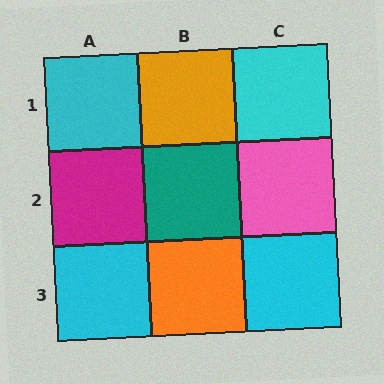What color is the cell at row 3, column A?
Cyan.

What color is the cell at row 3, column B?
Orange.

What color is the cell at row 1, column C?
Cyan.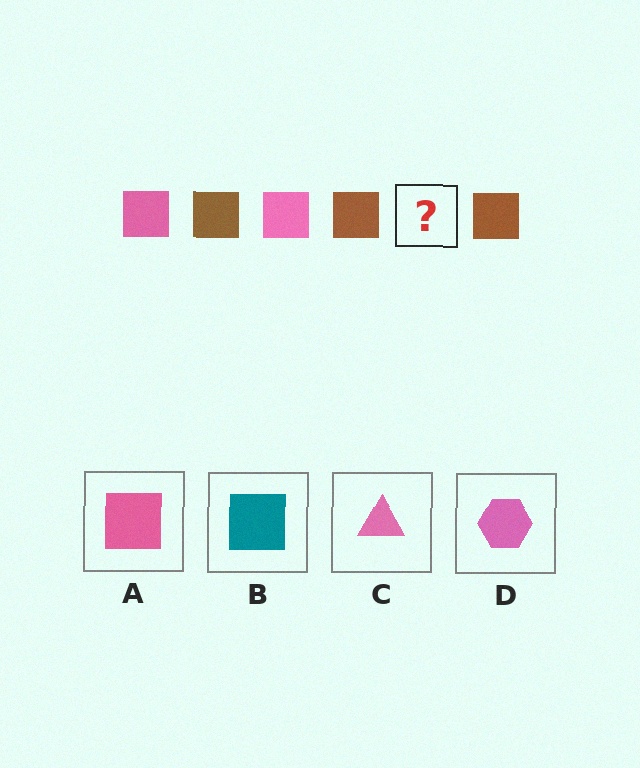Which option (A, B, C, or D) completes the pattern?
A.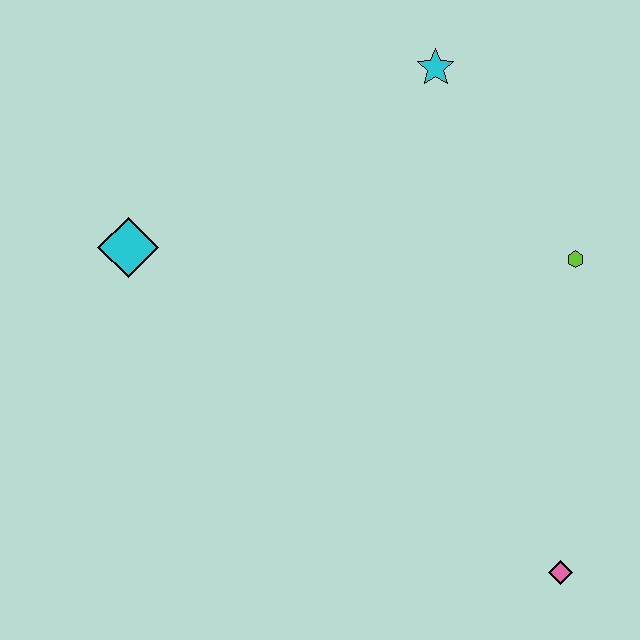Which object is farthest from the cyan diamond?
The pink diamond is farthest from the cyan diamond.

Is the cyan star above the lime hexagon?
Yes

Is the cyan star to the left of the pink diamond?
Yes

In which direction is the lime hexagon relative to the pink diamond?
The lime hexagon is above the pink diamond.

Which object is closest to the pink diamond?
The lime hexagon is closest to the pink diamond.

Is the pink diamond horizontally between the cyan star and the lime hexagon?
Yes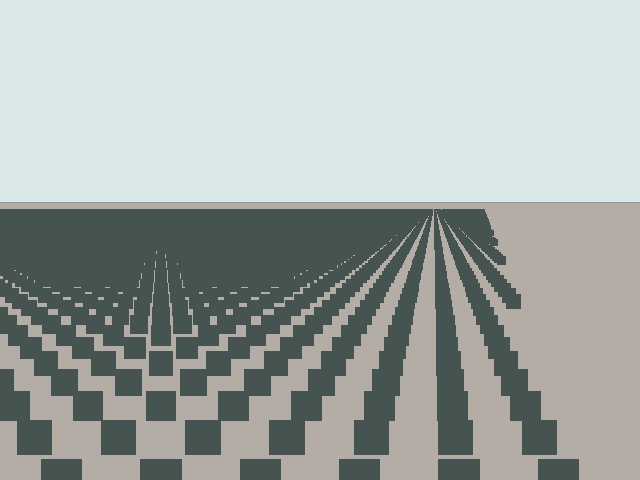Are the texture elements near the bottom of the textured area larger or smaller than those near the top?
Larger. Near the bottom, elements are closer to the viewer and appear at a bigger on-screen size.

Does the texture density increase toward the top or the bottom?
Density increases toward the top.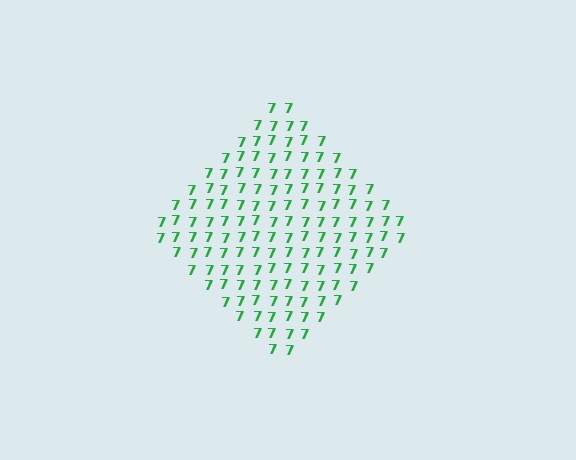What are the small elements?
The small elements are digit 7's.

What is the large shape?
The large shape is a diamond.